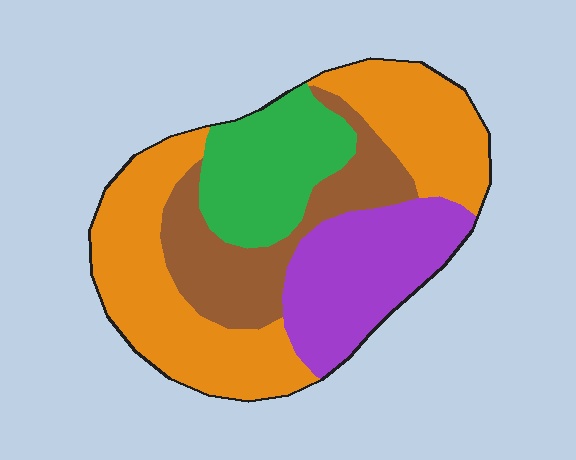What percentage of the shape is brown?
Brown covers roughly 20% of the shape.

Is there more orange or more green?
Orange.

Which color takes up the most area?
Orange, at roughly 40%.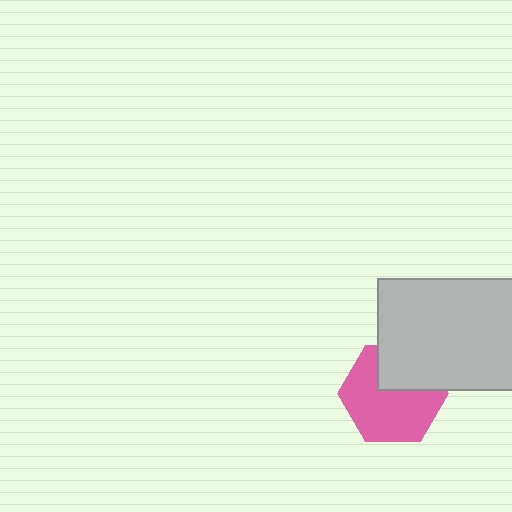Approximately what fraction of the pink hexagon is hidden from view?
Roughly 32% of the pink hexagon is hidden behind the light gray rectangle.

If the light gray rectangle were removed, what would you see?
You would see the complete pink hexagon.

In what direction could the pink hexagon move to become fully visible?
The pink hexagon could move down. That would shift it out from behind the light gray rectangle entirely.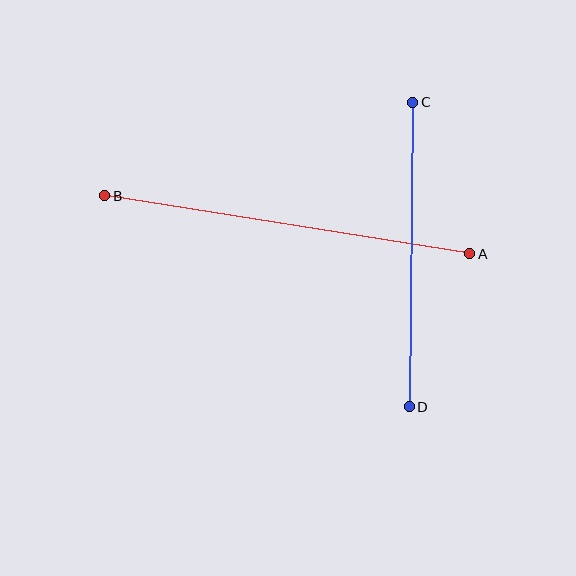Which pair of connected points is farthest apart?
Points A and B are farthest apart.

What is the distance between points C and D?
The distance is approximately 304 pixels.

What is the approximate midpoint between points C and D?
The midpoint is at approximately (411, 255) pixels.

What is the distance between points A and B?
The distance is approximately 369 pixels.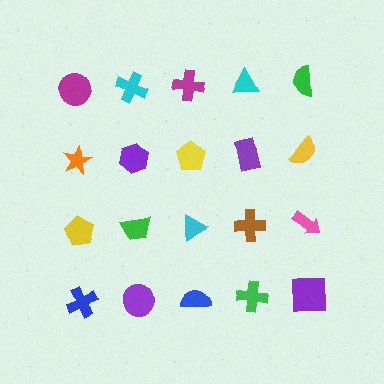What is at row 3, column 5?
A pink arrow.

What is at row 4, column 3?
A blue semicircle.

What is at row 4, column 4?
A green cross.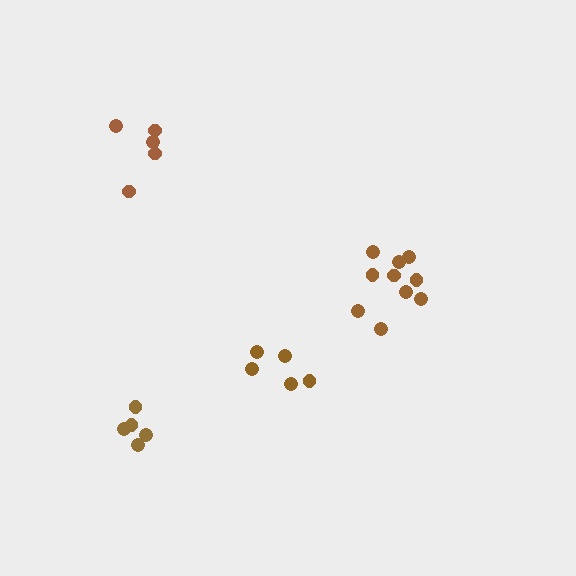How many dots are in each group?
Group 1: 5 dots, Group 2: 5 dots, Group 3: 5 dots, Group 4: 10 dots (25 total).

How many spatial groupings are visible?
There are 4 spatial groupings.